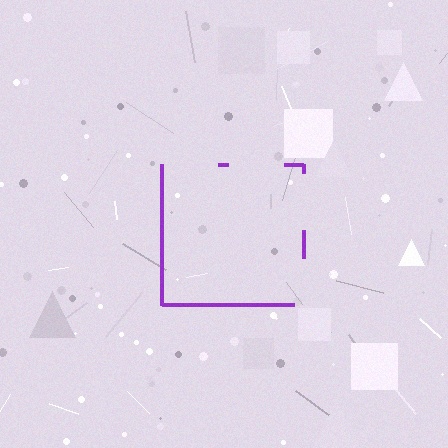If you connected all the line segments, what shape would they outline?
They would outline a square.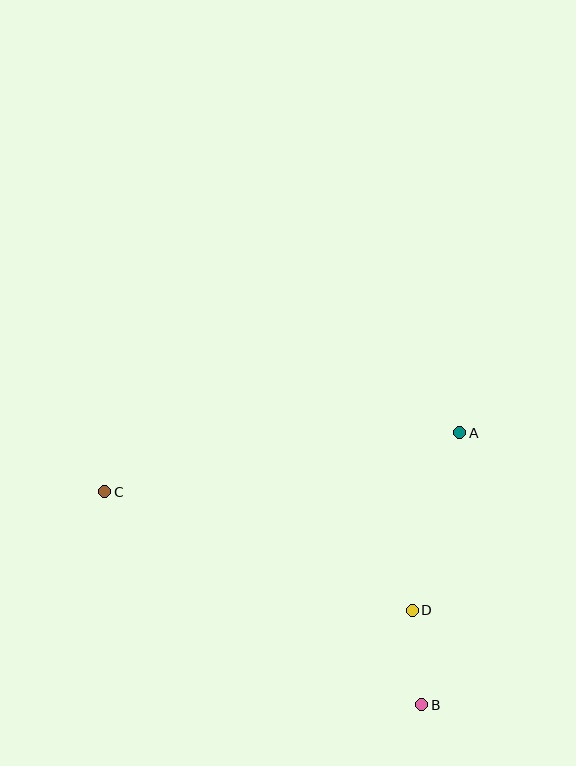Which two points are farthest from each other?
Points B and C are farthest from each other.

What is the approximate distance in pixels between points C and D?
The distance between C and D is approximately 330 pixels.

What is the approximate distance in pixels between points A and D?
The distance between A and D is approximately 184 pixels.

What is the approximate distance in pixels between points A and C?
The distance between A and C is approximately 360 pixels.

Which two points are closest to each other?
Points B and D are closest to each other.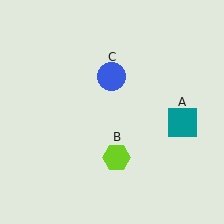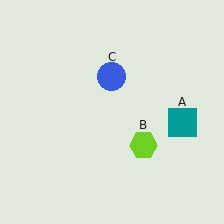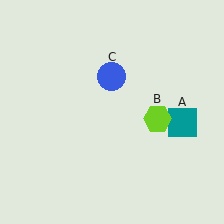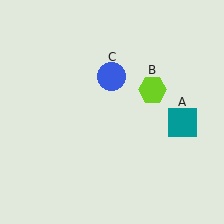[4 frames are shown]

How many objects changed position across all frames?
1 object changed position: lime hexagon (object B).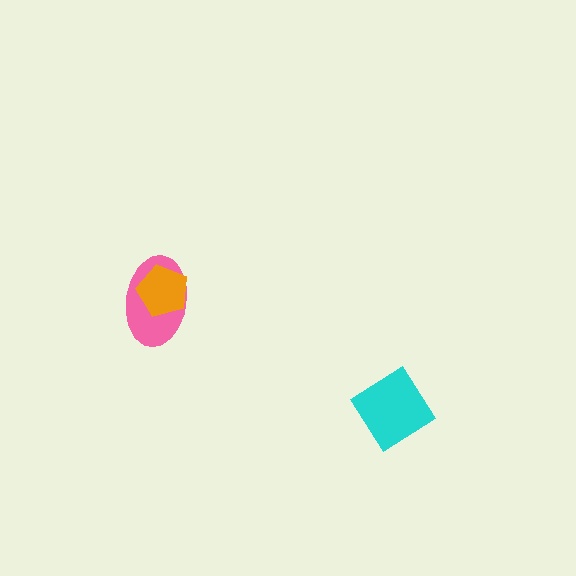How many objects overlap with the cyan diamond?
0 objects overlap with the cyan diamond.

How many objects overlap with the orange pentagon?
1 object overlaps with the orange pentagon.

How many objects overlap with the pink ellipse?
1 object overlaps with the pink ellipse.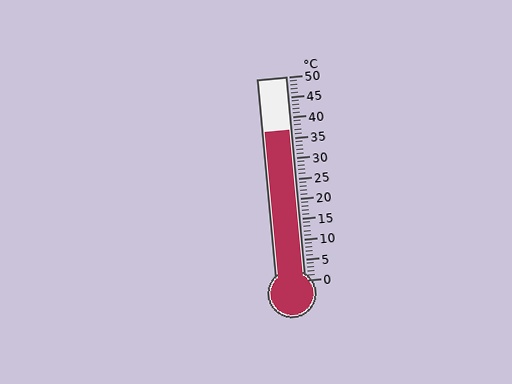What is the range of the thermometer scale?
The thermometer scale ranges from 0°C to 50°C.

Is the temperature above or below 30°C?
The temperature is above 30°C.